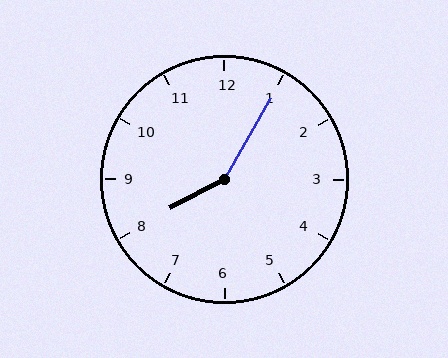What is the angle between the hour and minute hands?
Approximately 148 degrees.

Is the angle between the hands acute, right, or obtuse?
It is obtuse.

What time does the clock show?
8:05.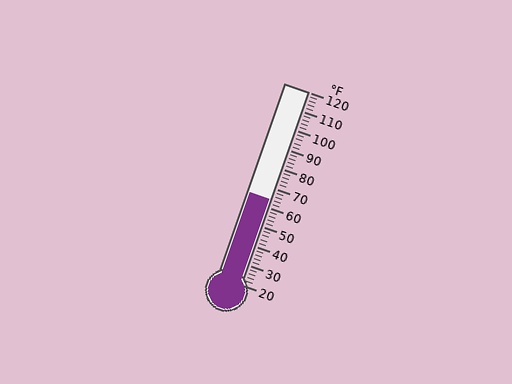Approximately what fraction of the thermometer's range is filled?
The thermometer is filled to approximately 45% of its range.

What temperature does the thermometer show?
The thermometer shows approximately 64°F.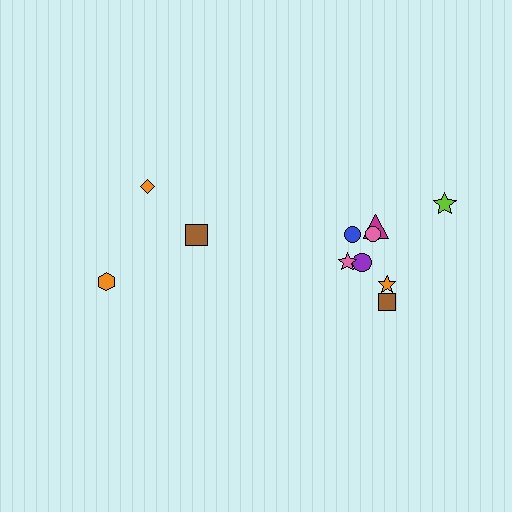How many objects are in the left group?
There are 3 objects.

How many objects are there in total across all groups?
There are 11 objects.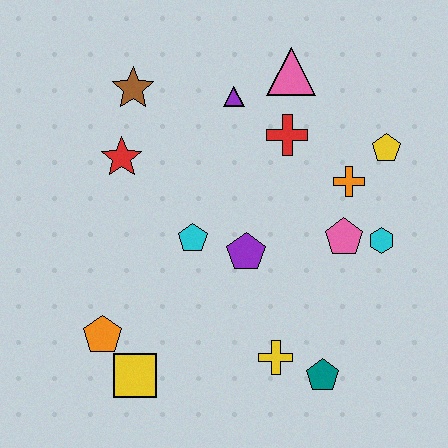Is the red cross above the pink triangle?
No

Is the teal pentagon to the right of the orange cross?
No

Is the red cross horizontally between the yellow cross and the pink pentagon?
Yes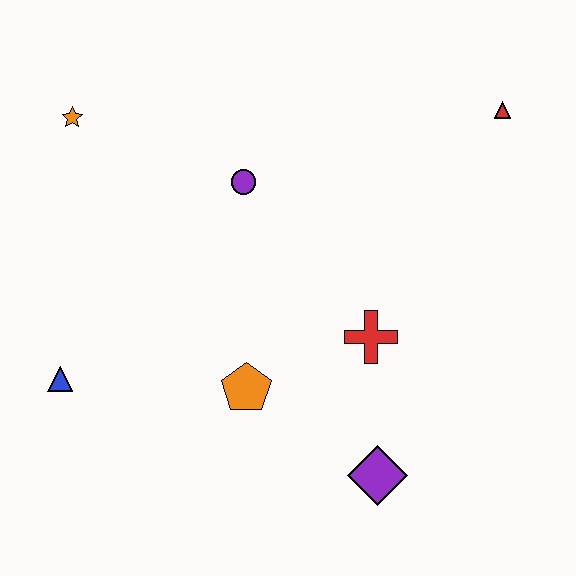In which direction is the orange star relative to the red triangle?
The orange star is to the left of the red triangle.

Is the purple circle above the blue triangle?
Yes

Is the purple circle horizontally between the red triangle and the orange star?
Yes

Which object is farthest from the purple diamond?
The orange star is farthest from the purple diamond.